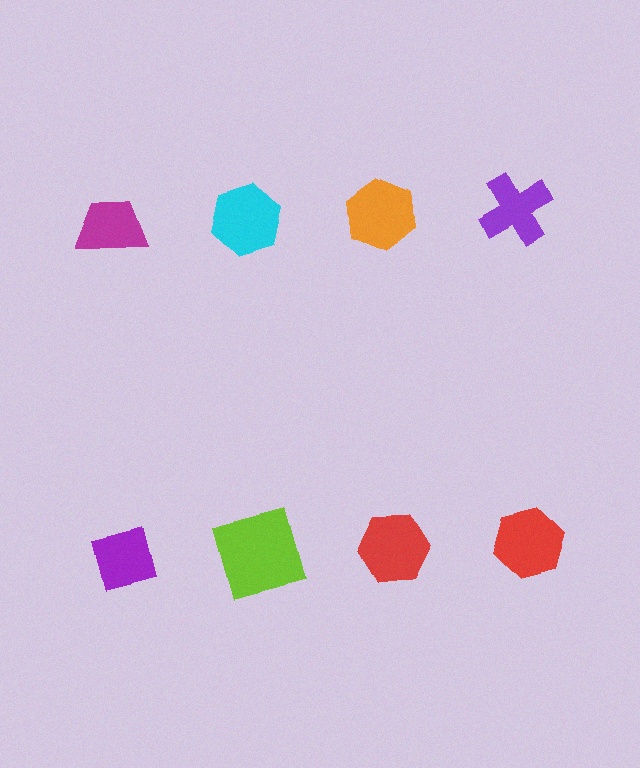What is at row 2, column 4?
A red hexagon.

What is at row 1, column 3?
An orange hexagon.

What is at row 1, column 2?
A cyan hexagon.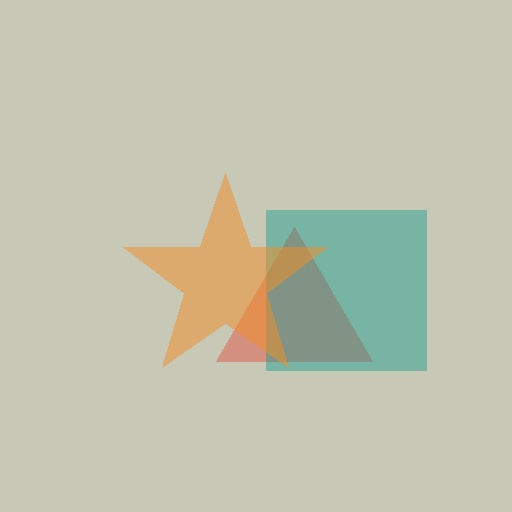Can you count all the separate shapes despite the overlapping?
Yes, there are 3 separate shapes.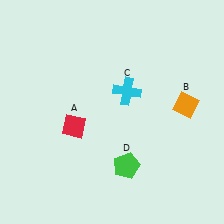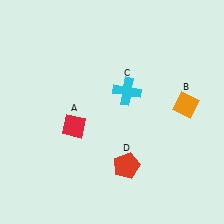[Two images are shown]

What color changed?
The pentagon (D) changed from green in Image 1 to red in Image 2.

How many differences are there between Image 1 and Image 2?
There is 1 difference between the two images.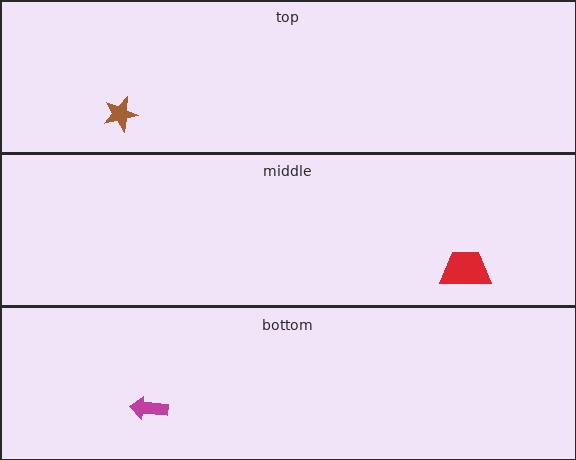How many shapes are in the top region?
1.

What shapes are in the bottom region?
The magenta arrow.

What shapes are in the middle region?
The red trapezoid.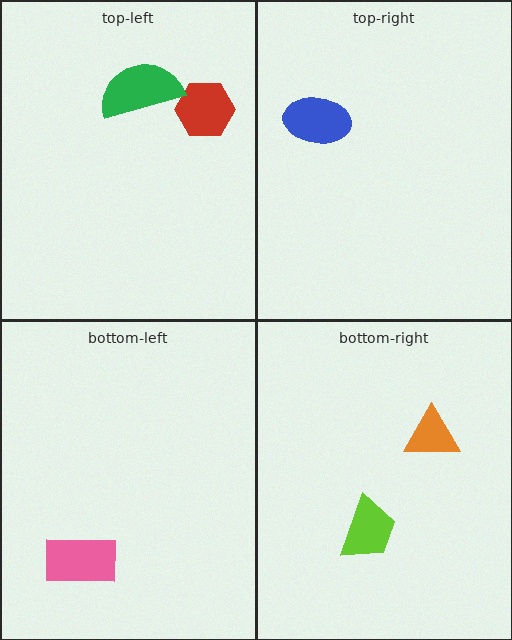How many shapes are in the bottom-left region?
1.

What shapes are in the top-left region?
The red hexagon, the green semicircle.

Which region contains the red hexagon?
The top-left region.